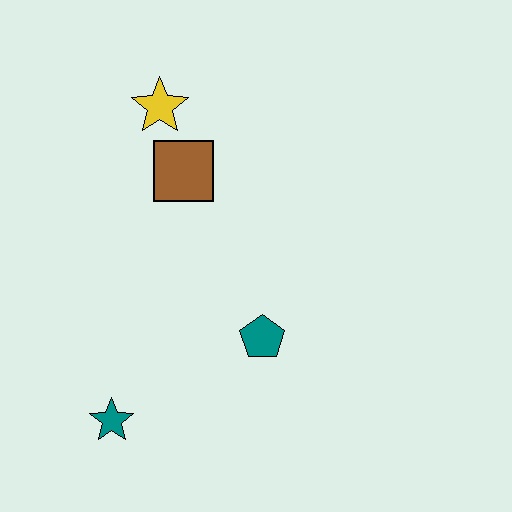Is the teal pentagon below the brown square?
Yes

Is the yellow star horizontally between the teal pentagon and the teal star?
Yes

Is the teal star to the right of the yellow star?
No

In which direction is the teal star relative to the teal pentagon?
The teal star is to the left of the teal pentagon.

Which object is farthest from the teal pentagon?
The yellow star is farthest from the teal pentagon.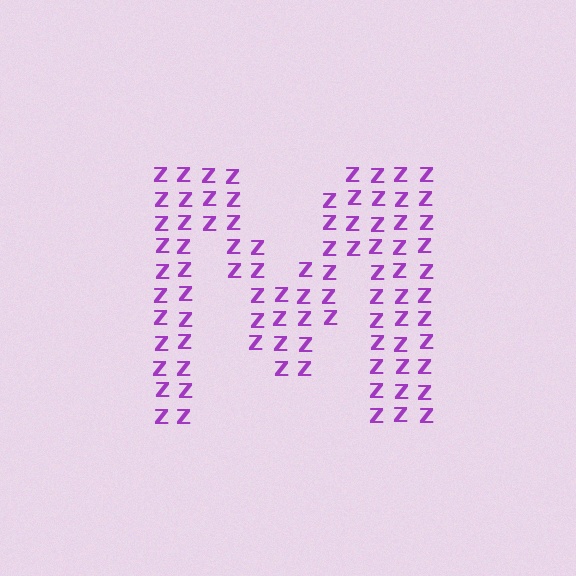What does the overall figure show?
The overall figure shows the letter M.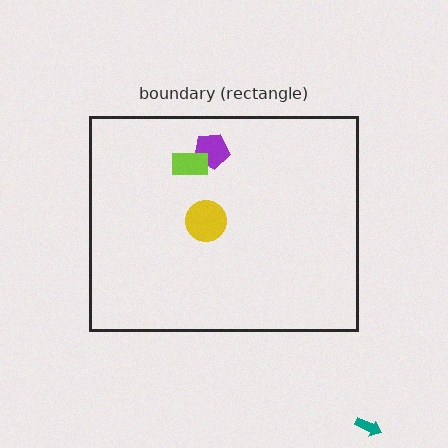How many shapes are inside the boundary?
3 inside, 1 outside.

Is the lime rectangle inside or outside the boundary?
Inside.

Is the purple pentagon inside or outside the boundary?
Inside.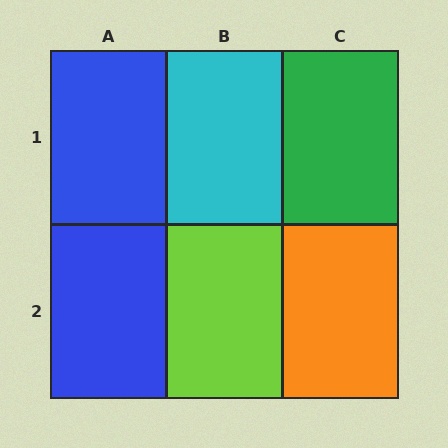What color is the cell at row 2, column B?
Lime.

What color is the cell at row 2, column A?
Blue.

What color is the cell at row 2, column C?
Orange.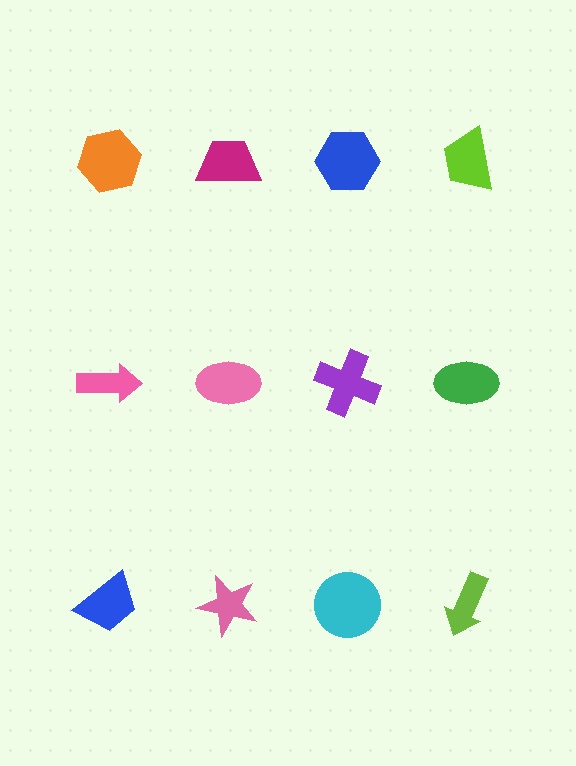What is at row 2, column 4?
A green ellipse.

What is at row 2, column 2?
A pink ellipse.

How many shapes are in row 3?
4 shapes.